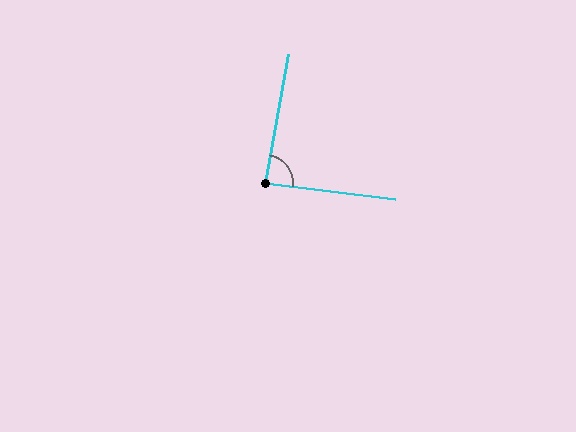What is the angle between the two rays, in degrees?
Approximately 87 degrees.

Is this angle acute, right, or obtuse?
It is approximately a right angle.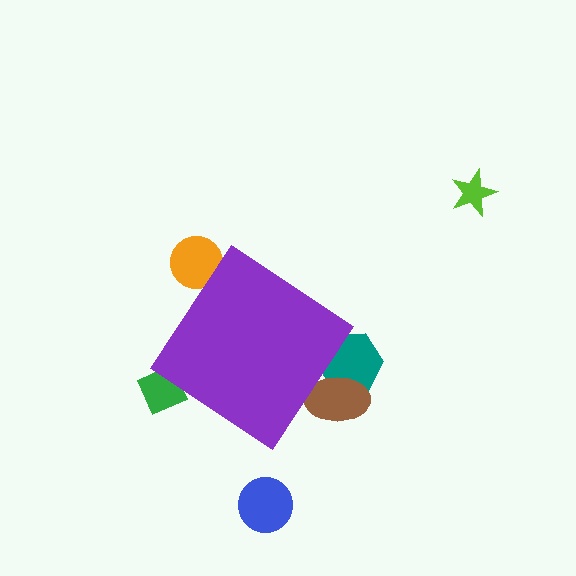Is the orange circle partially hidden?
Yes, the orange circle is partially hidden behind the purple diamond.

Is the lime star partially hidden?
No, the lime star is fully visible.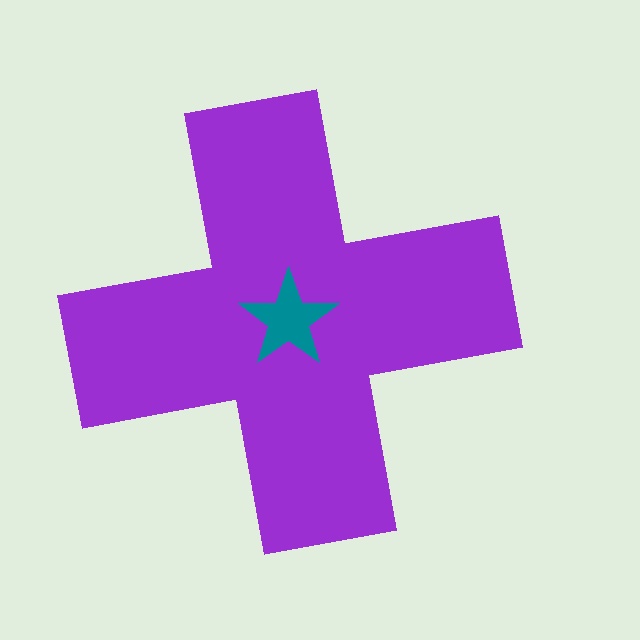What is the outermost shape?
The purple cross.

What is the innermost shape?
The teal star.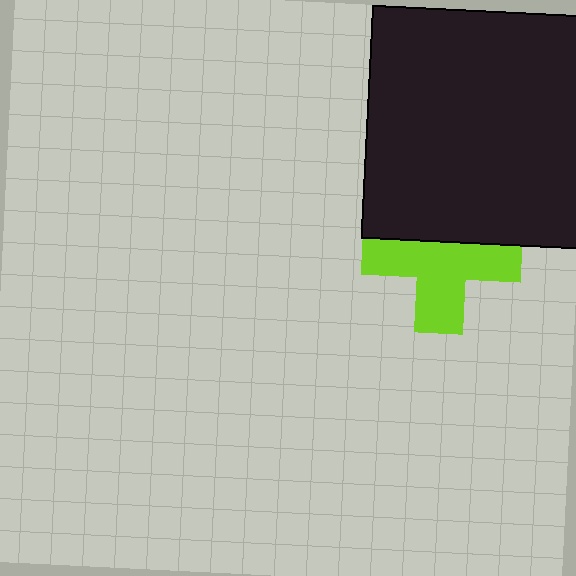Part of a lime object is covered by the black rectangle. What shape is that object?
It is a cross.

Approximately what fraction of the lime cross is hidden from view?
Roughly 37% of the lime cross is hidden behind the black rectangle.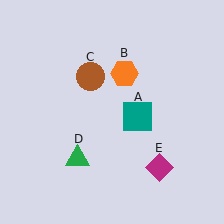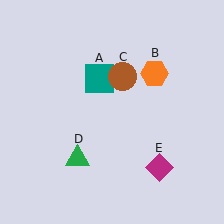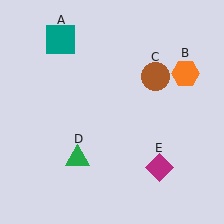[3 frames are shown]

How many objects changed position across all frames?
3 objects changed position: teal square (object A), orange hexagon (object B), brown circle (object C).